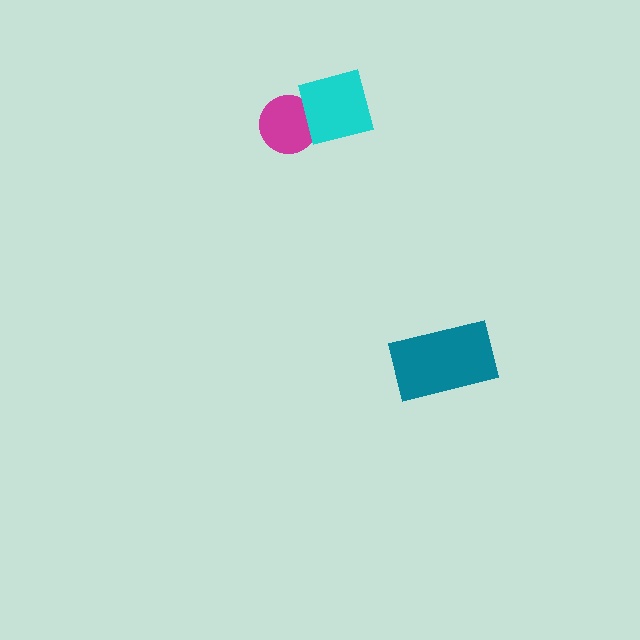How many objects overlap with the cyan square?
1 object overlaps with the cyan square.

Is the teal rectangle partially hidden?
No, no other shape covers it.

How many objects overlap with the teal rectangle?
0 objects overlap with the teal rectangle.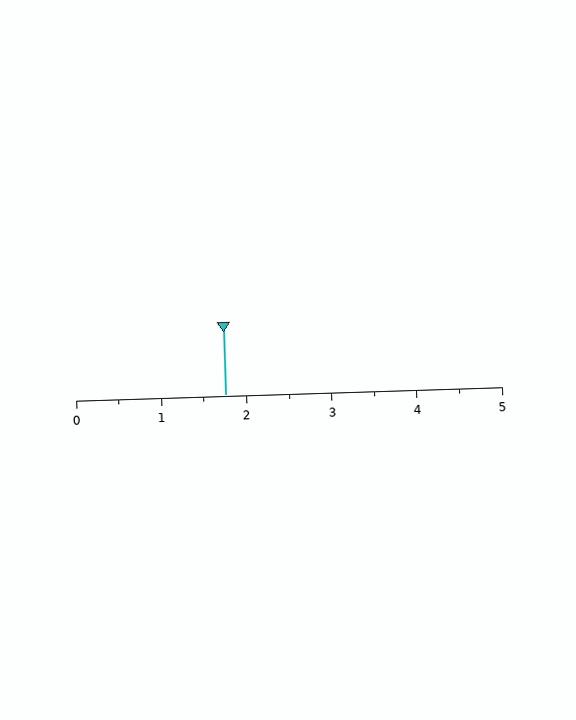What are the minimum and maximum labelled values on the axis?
The axis runs from 0 to 5.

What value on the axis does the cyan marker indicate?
The marker indicates approximately 1.8.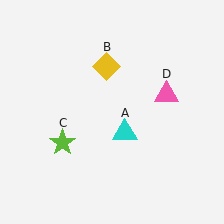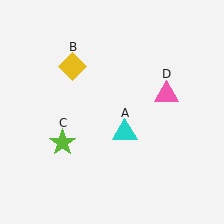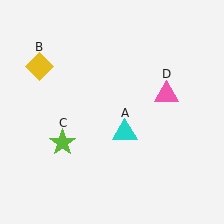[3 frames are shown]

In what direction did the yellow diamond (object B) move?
The yellow diamond (object B) moved left.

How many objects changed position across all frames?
1 object changed position: yellow diamond (object B).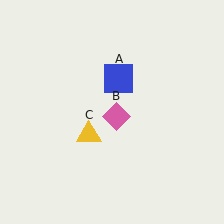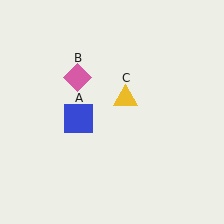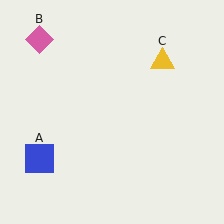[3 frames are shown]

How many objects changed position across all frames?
3 objects changed position: blue square (object A), pink diamond (object B), yellow triangle (object C).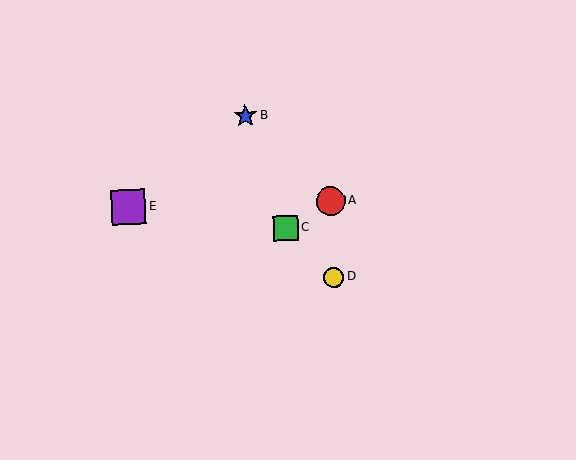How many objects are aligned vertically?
2 objects (A, D) are aligned vertically.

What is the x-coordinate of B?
Object B is at x≈246.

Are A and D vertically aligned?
Yes, both are at x≈331.